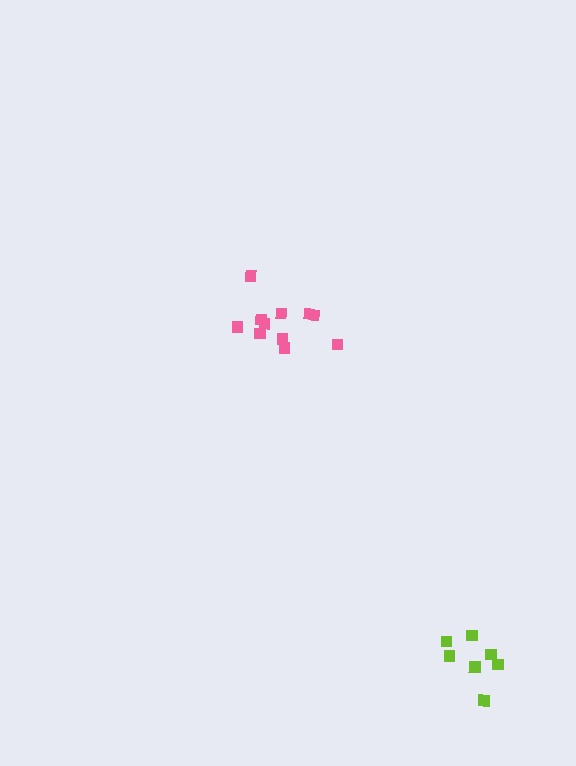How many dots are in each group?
Group 1: 11 dots, Group 2: 7 dots (18 total).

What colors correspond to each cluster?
The clusters are colored: pink, lime.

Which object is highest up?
The pink cluster is topmost.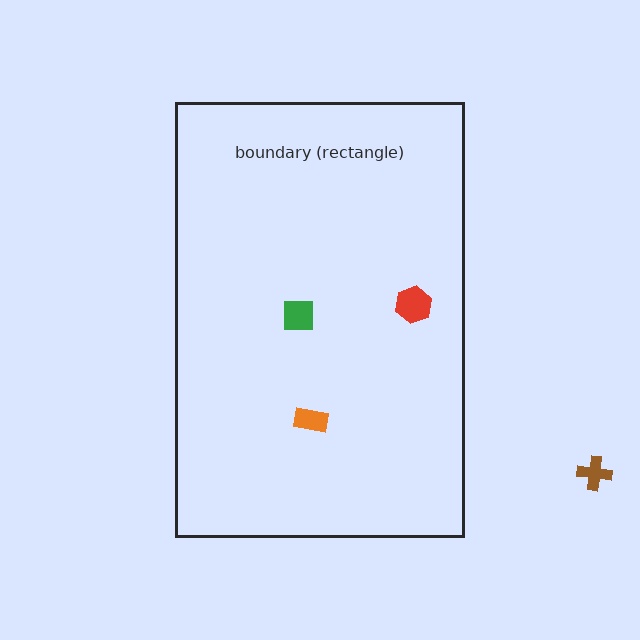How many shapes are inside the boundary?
3 inside, 1 outside.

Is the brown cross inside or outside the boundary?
Outside.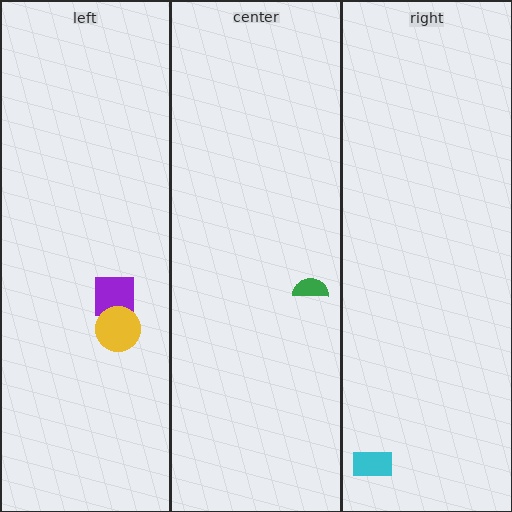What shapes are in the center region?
The green semicircle.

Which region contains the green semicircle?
The center region.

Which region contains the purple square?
The left region.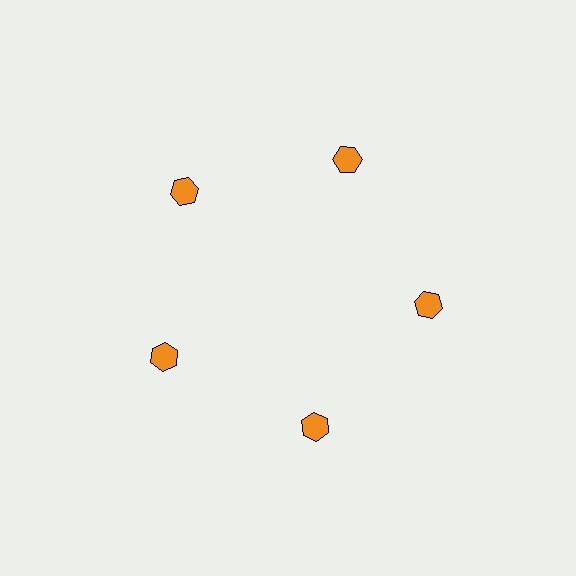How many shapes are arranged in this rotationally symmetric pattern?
There are 5 shapes, arranged in 5 groups of 1.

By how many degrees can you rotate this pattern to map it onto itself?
The pattern maps onto itself every 72 degrees of rotation.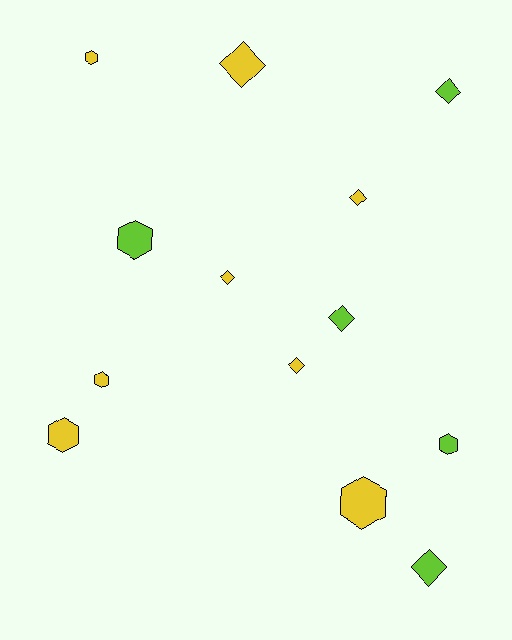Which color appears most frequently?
Yellow, with 8 objects.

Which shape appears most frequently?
Diamond, with 7 objects.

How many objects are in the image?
There are 13 objects.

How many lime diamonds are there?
There are 3 lime diamonds.